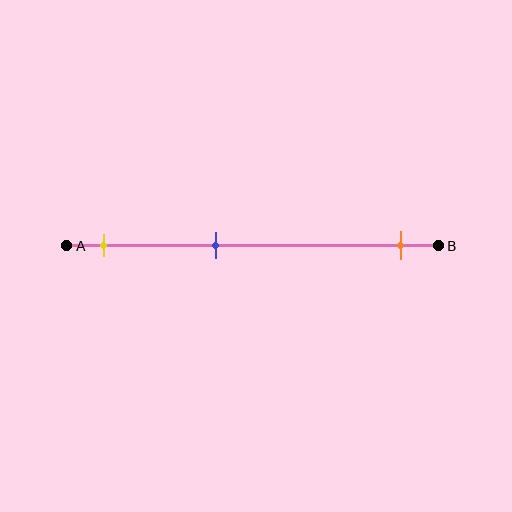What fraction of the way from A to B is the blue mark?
The blue mark is approximately 40% (0.4) of the way from A to B.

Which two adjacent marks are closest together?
The yellow and blue marks are the closest adjacent pair.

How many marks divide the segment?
There are 3 marks dividing the segment.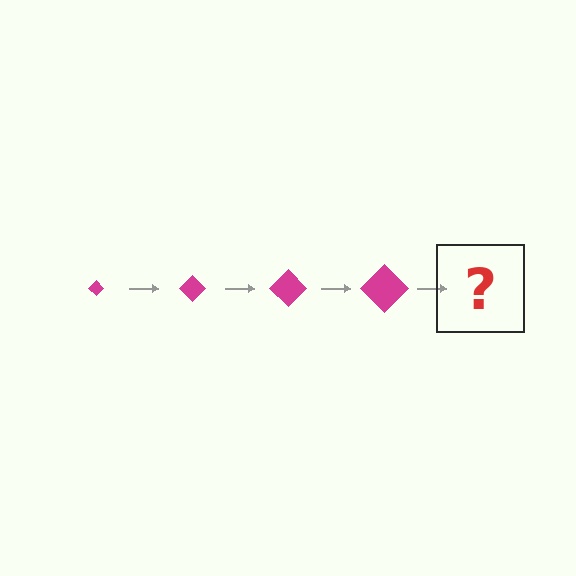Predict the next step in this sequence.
The next step is a magenta diamond, larger than the previous one.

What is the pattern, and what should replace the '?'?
The pattern is that the diamond gets progressively larger each step. The '?' should be a magenta diamond, larger than the previous one.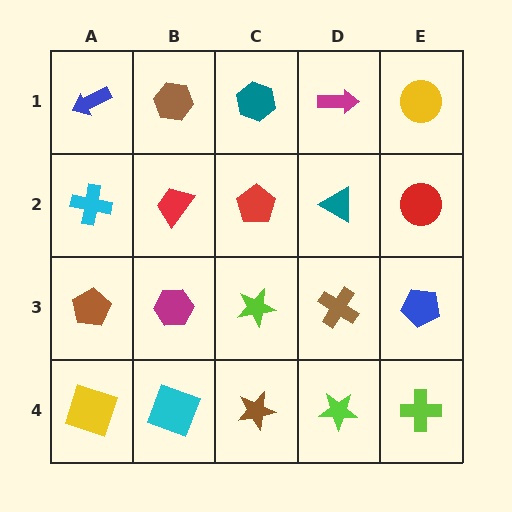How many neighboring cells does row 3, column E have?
3.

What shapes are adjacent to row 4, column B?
A magenta hexagon (row 3, column B), a yellow square (row 4, column A), a brown star (row 4, column C).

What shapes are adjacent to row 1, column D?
A teal triangle (row 2, column D), a teal hexagon (row 1, column C), a yellow circle (row 1, column E).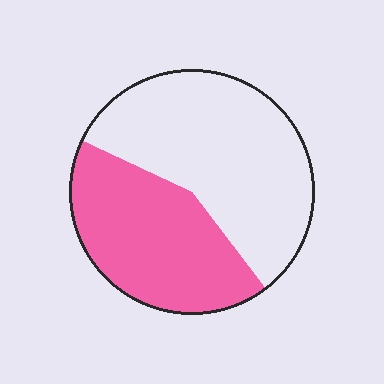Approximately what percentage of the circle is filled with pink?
Approximately 40%.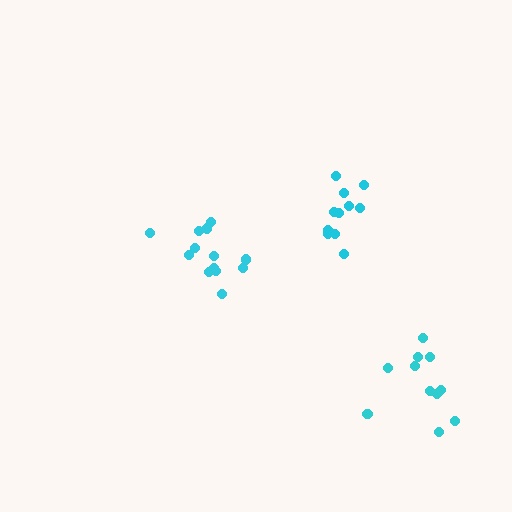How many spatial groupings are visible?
There are 3 spatial groupings.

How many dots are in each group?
Group 1: 11 dots, Group 2: 14 dots, Group 3: 11 dots (36 total).